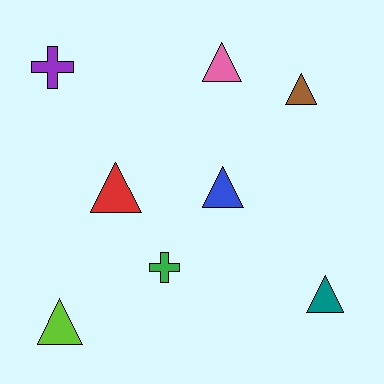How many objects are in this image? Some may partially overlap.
There are 8 objects.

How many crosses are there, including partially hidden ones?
There are 2 crosses.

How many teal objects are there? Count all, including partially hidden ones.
There is 1 teal object.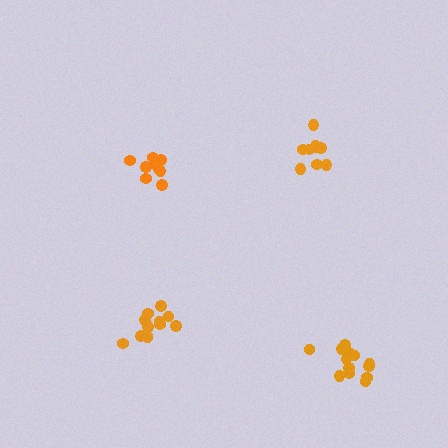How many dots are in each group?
Group 1: 9 dots, Group 2: 9 dots, Group 3: 13 dots, Group 4: 13 dots (44 total).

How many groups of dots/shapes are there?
There are 4 groups.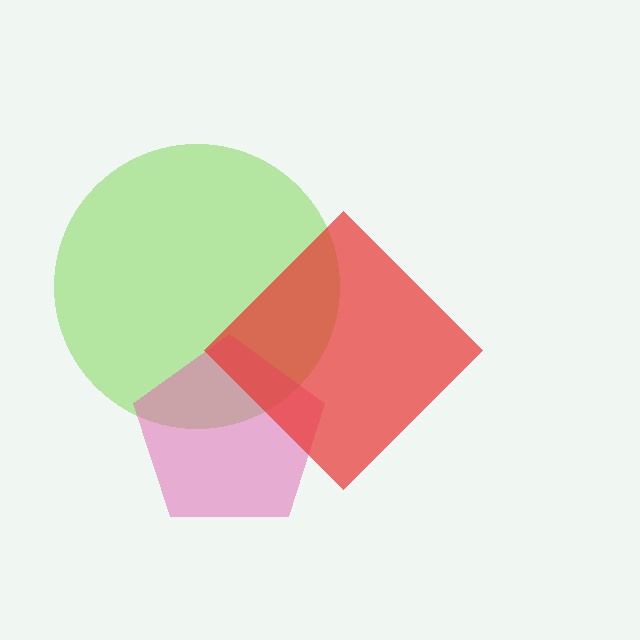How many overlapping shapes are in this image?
There are 3 overlapping shapes in the image.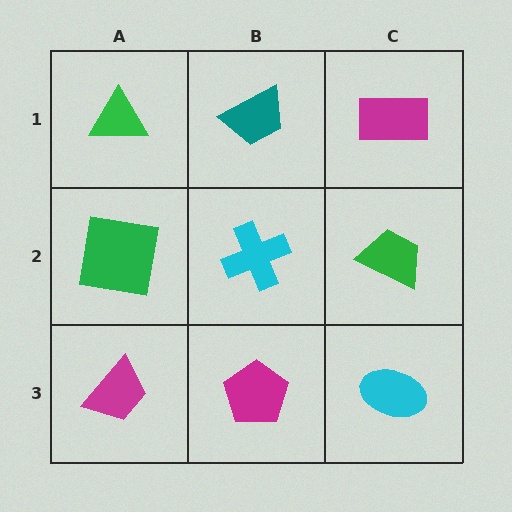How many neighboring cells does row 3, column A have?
2.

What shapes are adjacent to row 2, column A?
A green triangle (row 1, column A), a magenta trapezoid (row 3, column A), a cyan cross (row 2, column B).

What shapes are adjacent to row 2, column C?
A magenta rectangle (row 1, column C), a cyan ellipse (row 3, column C), a cyan cross (row 2, column B).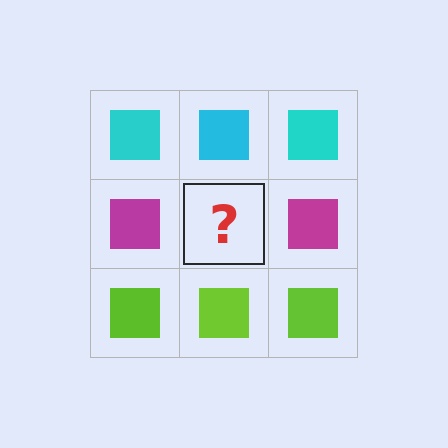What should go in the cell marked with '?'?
The missing cell should contain a magenta square.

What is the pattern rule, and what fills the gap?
The rule is that each row has a consistent color. The gap should be filled with a magenta square.